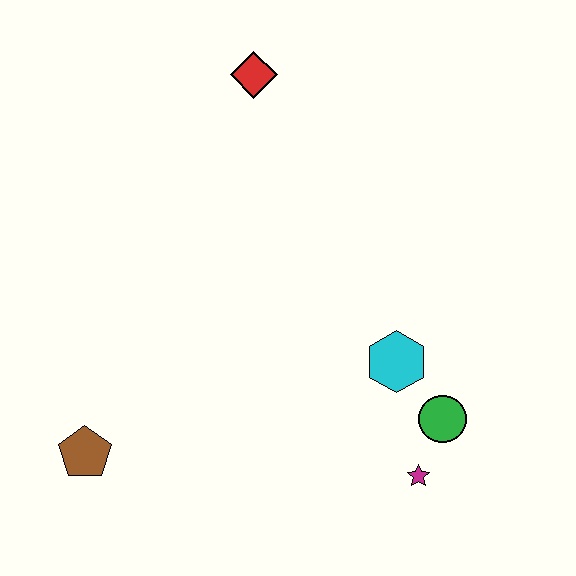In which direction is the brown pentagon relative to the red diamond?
The brown pentagon is below the red diamond.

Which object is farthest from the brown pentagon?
The red diamond is farthest from the brown pentagon.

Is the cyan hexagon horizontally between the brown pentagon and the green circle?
Yes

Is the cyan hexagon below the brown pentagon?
No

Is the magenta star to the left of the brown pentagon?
No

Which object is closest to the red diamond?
The cyan hexagon is closest to the red diamond.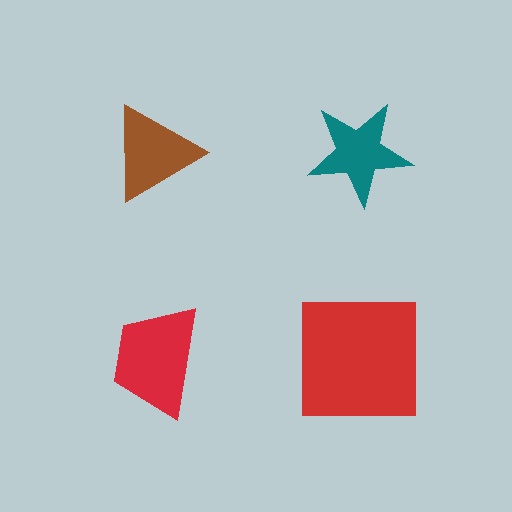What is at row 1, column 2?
A teal star.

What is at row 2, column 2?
A red square.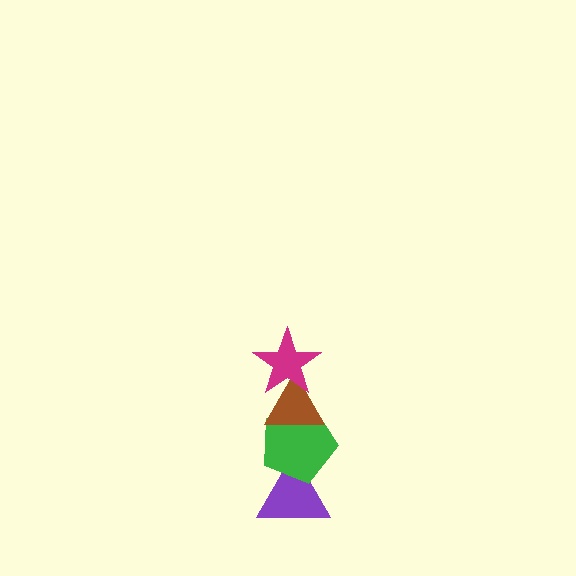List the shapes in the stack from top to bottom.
From top to bottom: the magenta star, the brown triangle, the green pentagon, the purple triangle.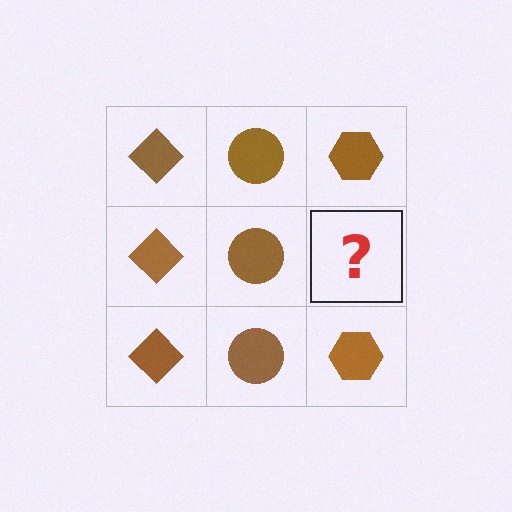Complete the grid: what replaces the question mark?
The question mark should be replaced with a brown hexagon.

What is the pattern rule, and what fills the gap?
The rule is that each column has a consistent shape. The gap should be filled with a brown hexagon.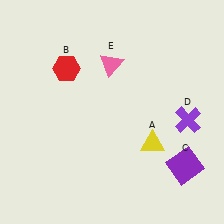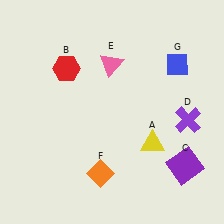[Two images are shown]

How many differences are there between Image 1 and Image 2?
There are 2 differences between the two images.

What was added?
An orange diamond (F), a blue diamond (G) were added in Image 2.